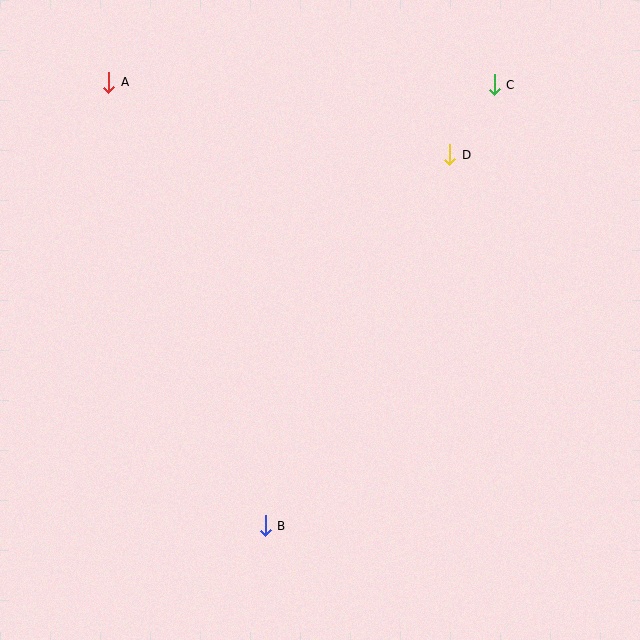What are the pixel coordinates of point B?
Point B is at (265, 526).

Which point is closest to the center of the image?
Point D at (450, 155) is closest to the center.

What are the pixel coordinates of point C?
Point C is at (494, 85).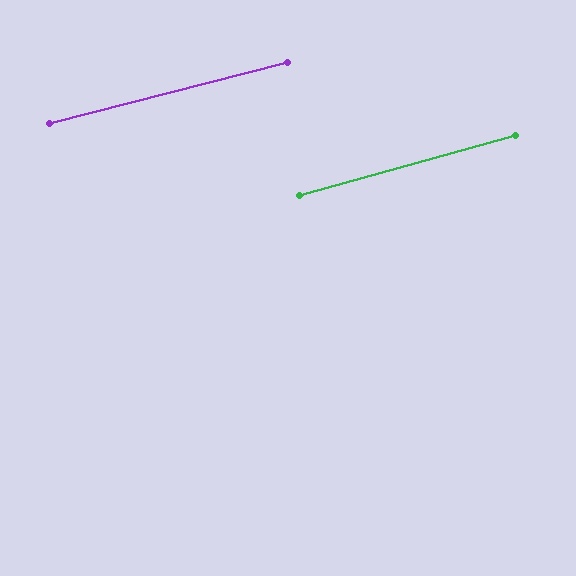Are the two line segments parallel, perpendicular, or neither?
Parallel — their directions differ by only 1.2°.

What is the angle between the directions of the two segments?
Approximately 1 degree.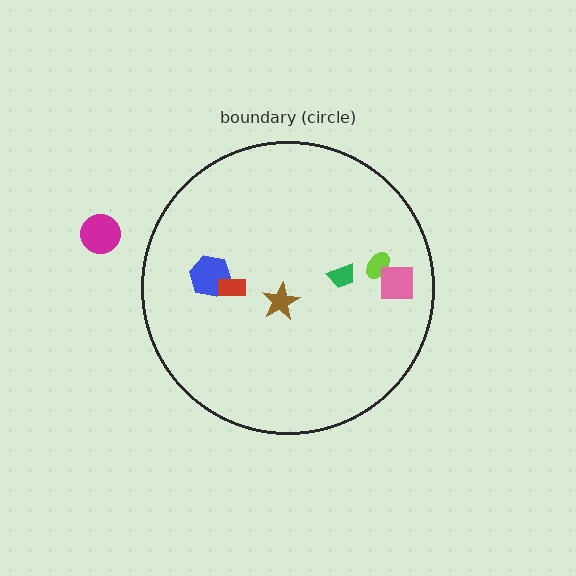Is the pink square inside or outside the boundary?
Inside.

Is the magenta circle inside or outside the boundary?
Outside.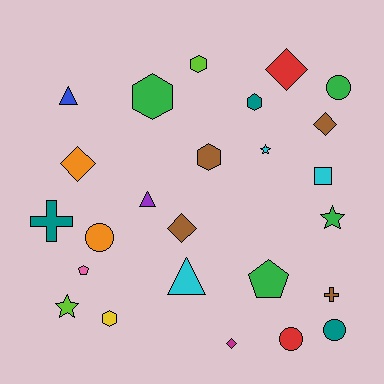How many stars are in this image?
There are 3 stars.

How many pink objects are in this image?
There is 1 pink object.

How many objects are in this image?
There are 25 objects.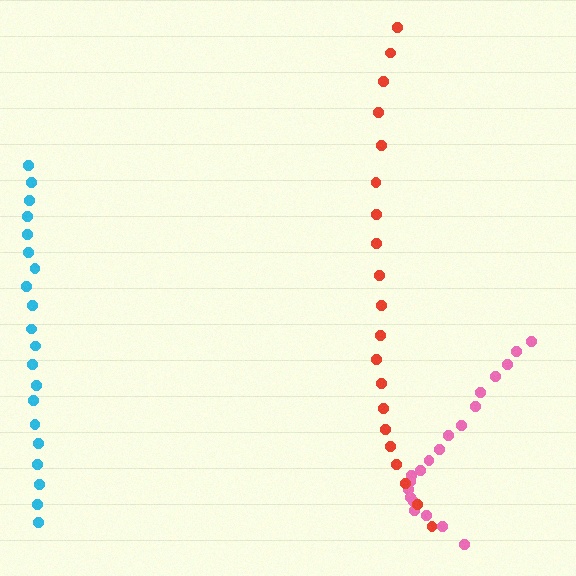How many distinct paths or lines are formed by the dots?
There are 3 distinct paths.